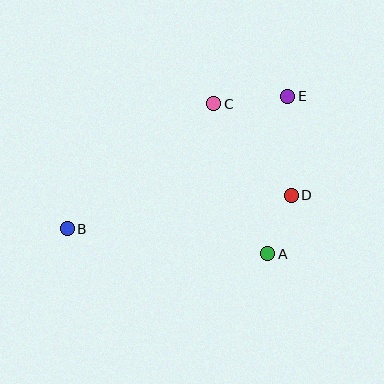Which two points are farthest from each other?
Points B and E are farthest from each other.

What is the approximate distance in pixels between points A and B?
The distance between A and B is approximately 202 pixels.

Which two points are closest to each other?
Points A and D are closest to each other.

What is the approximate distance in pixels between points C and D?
The distance between C and D is approximately 120 pixels.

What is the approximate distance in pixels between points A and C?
The distance between A and C is approximately 159 pixels.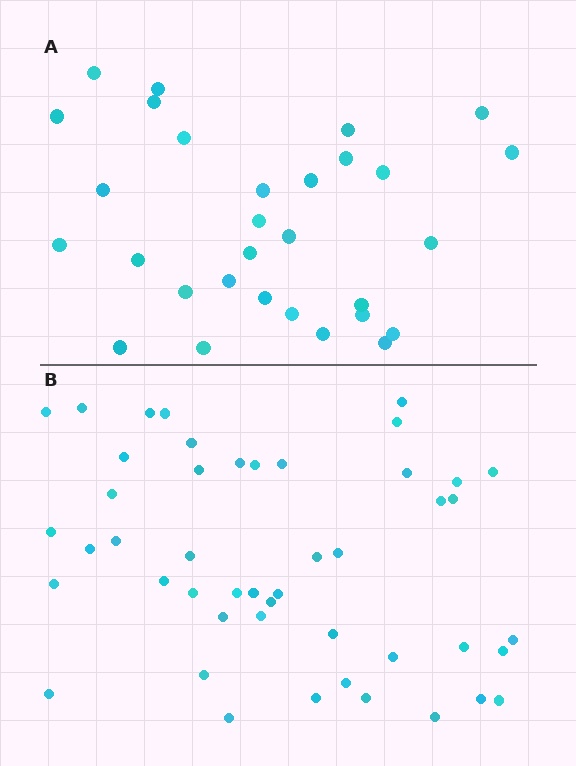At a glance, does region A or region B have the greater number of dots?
Region B (the bottom region) has more dots.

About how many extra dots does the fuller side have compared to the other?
Region B has approximately 15 more dots than region A.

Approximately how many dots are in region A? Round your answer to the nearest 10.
About 30 dots.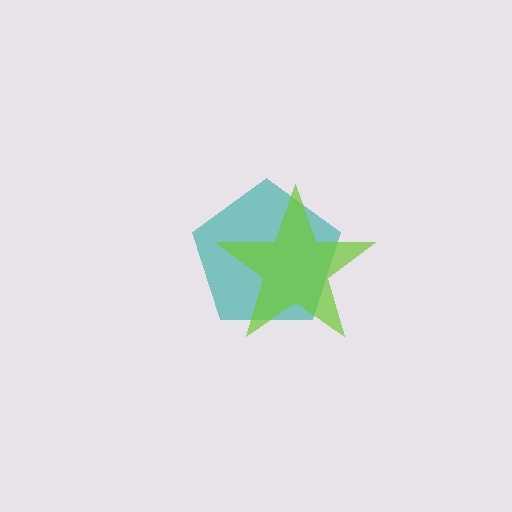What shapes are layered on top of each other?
The layered shapes are: a teal pentagon, a lime star.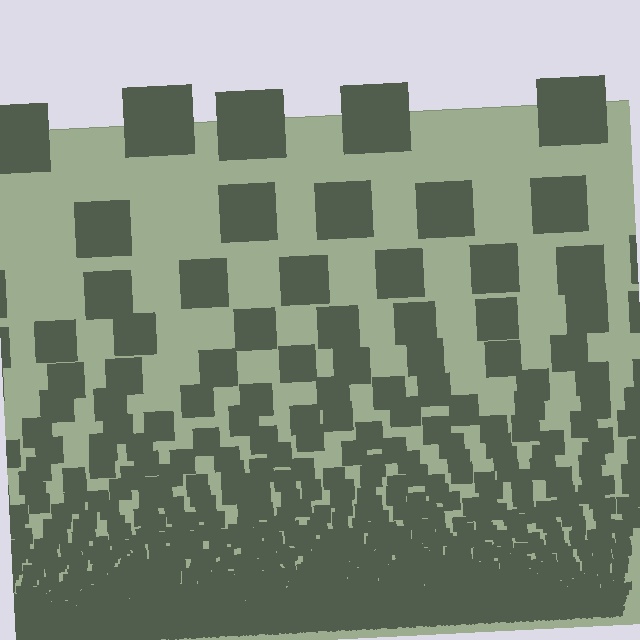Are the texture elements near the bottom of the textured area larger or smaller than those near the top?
Smaller. The gradient is inverted — elements near the bottom are smaller and denser.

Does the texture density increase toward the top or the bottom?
Density increases toward the bottom.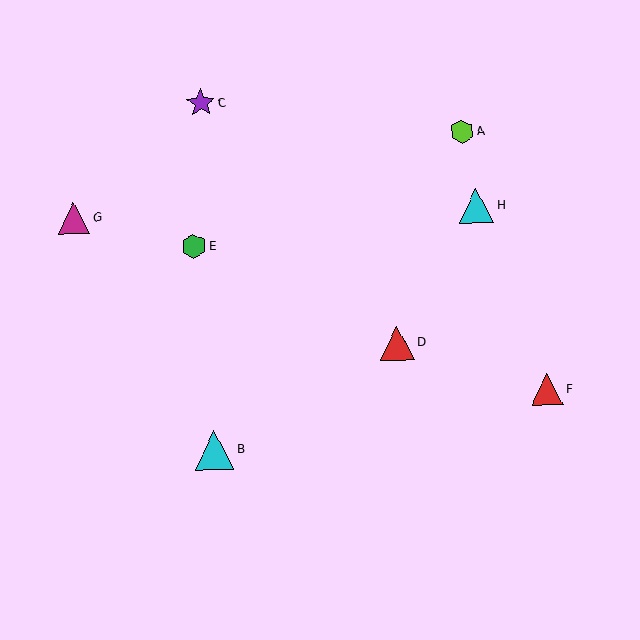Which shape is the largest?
The cyan triangle (labeled B) is the largest.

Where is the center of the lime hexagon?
The center of the lime hexagon is at (462, 131).